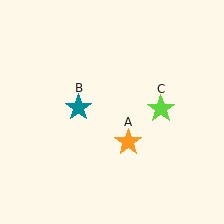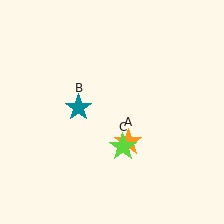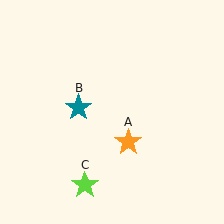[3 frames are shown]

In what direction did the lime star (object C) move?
The lime star (object C) moved down and to the left.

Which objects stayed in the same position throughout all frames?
Orange star (object A) and teal star (object B) remained stationary.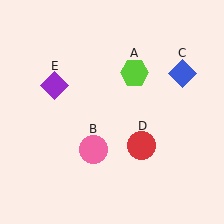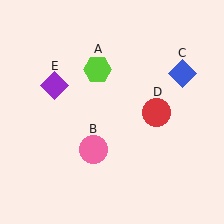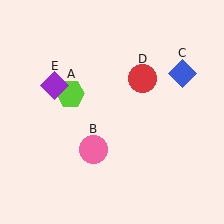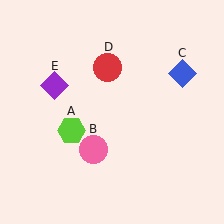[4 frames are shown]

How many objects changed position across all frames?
2 objects changed position: lime hexagon (object A), red circle (object D).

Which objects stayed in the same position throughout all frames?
Pink circle (object B) and blue diamond (object C) and purple diamond (object E) remained stationary.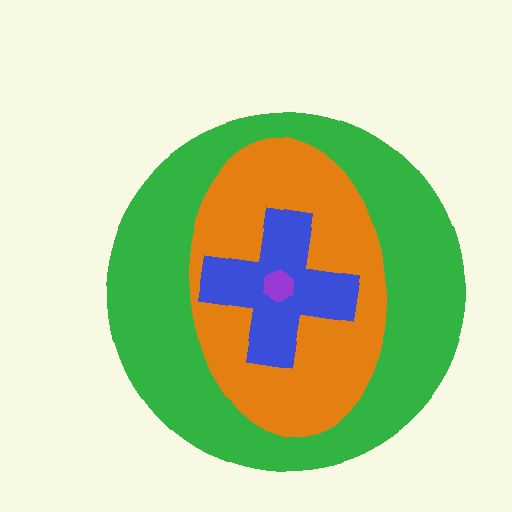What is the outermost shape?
The green circle.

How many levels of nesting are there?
4.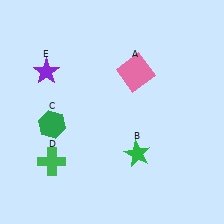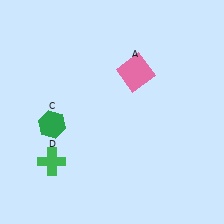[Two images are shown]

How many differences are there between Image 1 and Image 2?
There are 2 differences between the two images.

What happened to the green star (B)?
The green star (B) was removed in Image 2. It was in the bottom-right area of Image 1.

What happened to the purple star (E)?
The purple star (E) was removed in Image 2. It was in the top-left area of Image 1.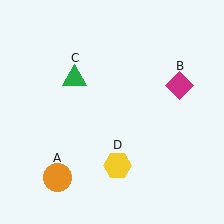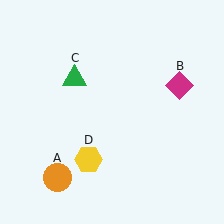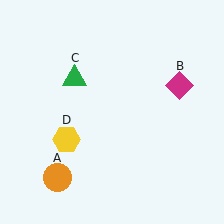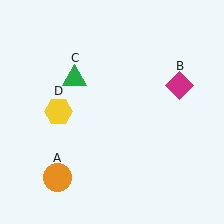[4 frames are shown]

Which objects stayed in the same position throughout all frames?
Orange circle (object A) and magenta diamond (object B) and green triangle (object C) remained stationary.